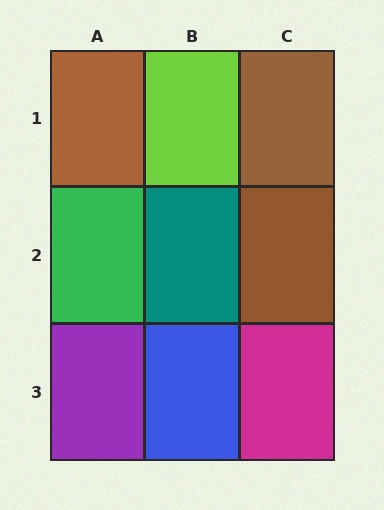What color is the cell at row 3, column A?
Purple.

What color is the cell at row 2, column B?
Teal.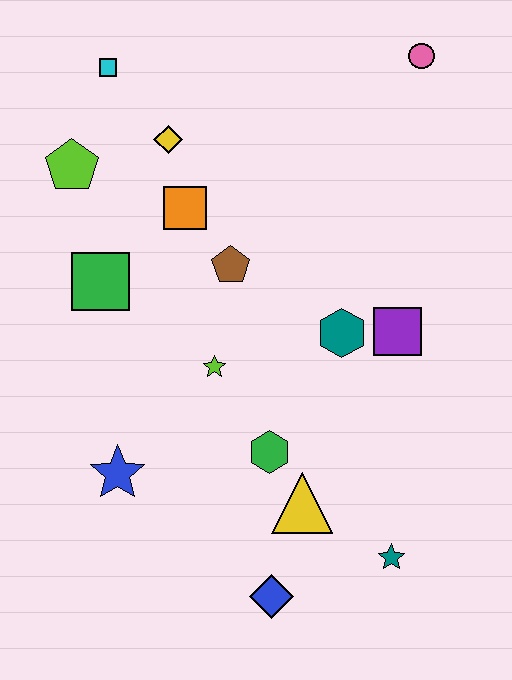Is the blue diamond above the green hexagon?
No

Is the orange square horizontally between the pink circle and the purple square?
No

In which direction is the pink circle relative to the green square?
The pink circle is to the right of the green square.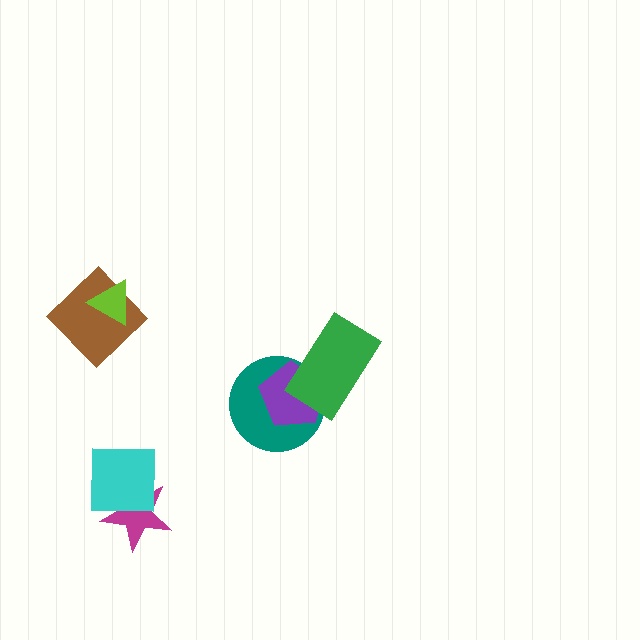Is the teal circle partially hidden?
Yes, it is partially covered by another shape.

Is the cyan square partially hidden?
No, no other shape covers it.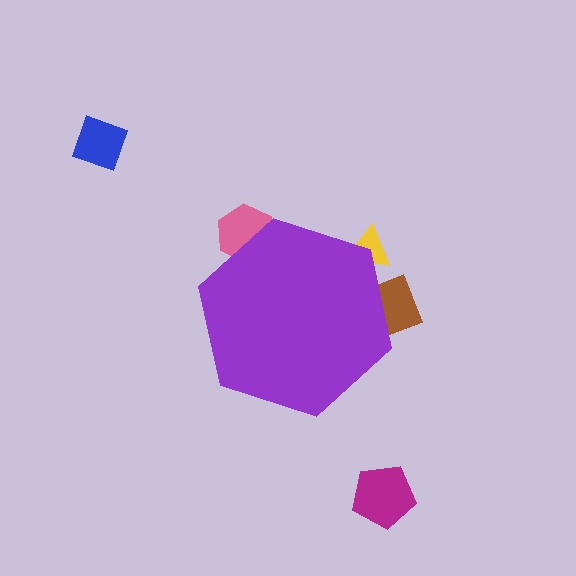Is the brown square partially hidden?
Yes, the brown square is partially hidden behind the purple hexagon.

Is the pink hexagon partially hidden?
Yes, the pink hexagon is partially hidden behind the purple hexagon.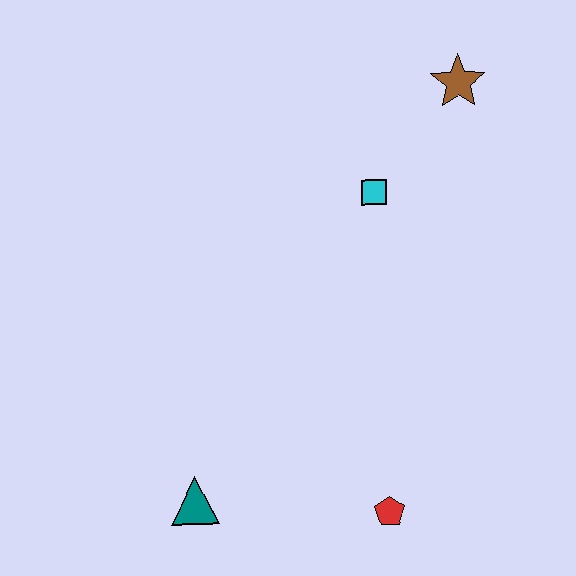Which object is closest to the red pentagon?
The teal triangle is closest to the red pentagon.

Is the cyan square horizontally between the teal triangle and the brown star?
Yes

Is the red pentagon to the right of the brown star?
No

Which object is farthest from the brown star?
The teal triangle is farthest from the brown star.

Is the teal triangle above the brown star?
No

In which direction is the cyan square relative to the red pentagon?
The cyan square is above the red pentagon.